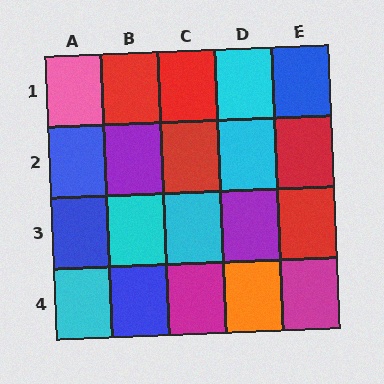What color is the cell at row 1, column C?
Red.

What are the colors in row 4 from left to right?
Cyan, blue, magenta, orange, magenta.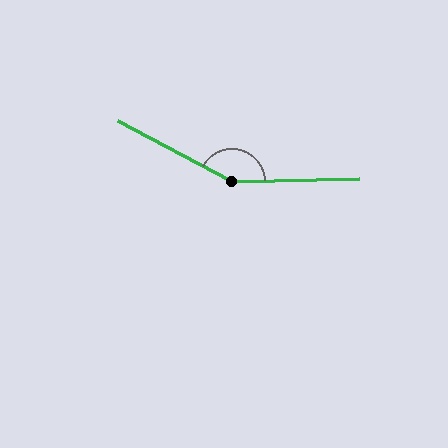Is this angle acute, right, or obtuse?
It is obtuse.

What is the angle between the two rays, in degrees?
Approximately 150 degrees.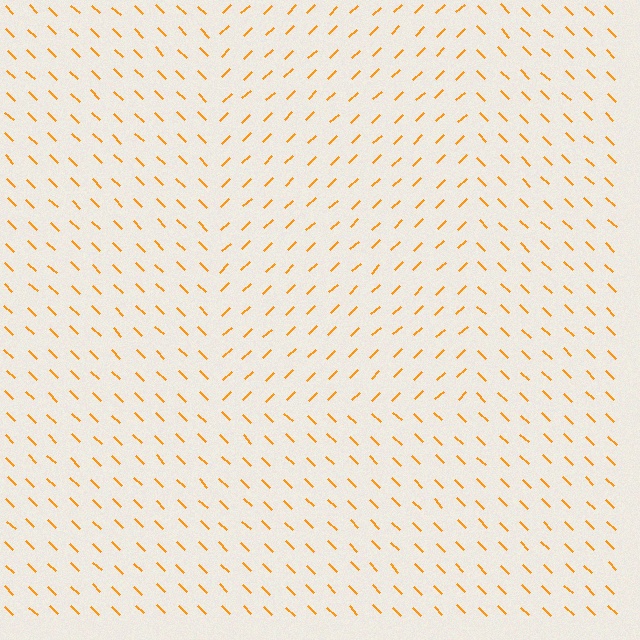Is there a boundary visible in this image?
Yes, there is a texture boundary formed by a change in line orientation.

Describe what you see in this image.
The image is filled with small orange line segments. A rectangle region in the image has lines oriented differently from the surrounding lines, creating a visible texture boundary.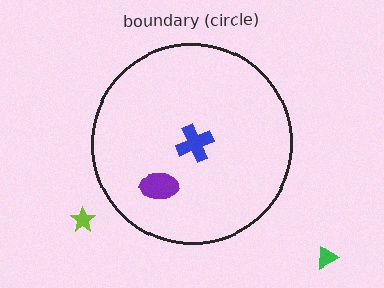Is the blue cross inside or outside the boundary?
Inside.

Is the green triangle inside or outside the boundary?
Outside.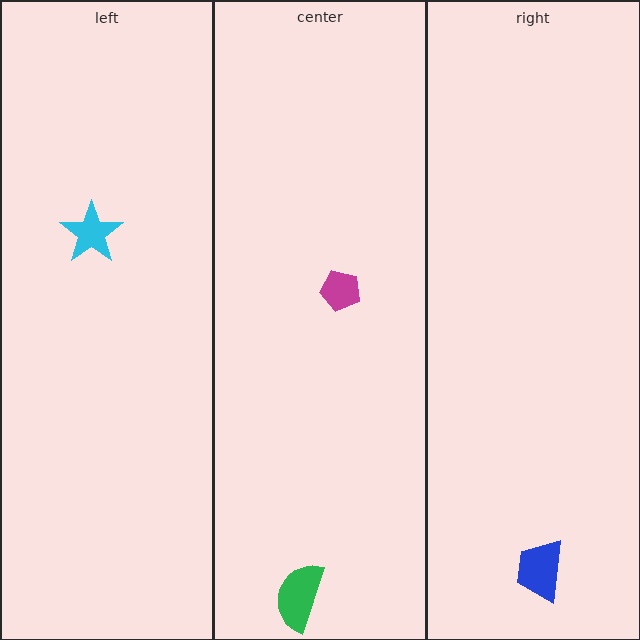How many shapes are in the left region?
1.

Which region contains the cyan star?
The left region.